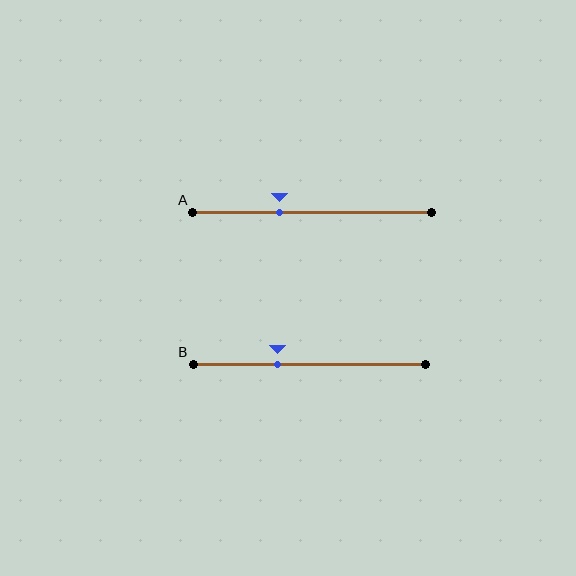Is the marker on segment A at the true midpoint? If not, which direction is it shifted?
No, the marker on segment A is shifted to the left by about 14% of the segment length.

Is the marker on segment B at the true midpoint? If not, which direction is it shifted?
No, the marker on segment B is shifted to the left by about 14% of the segment length.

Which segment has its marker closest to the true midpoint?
Segment A has its marker closest to the true midpoint.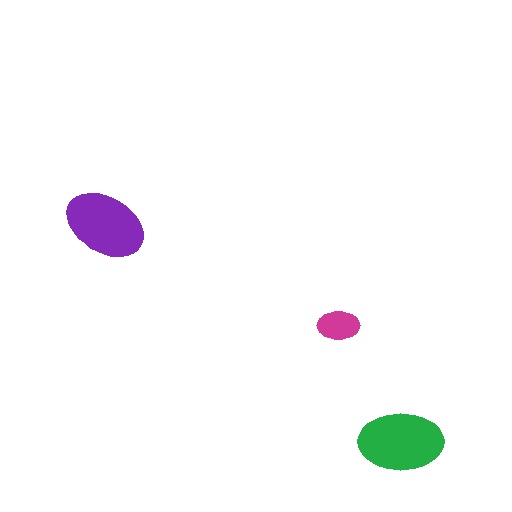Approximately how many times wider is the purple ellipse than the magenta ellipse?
About 2 times wider.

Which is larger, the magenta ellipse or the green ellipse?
The green one.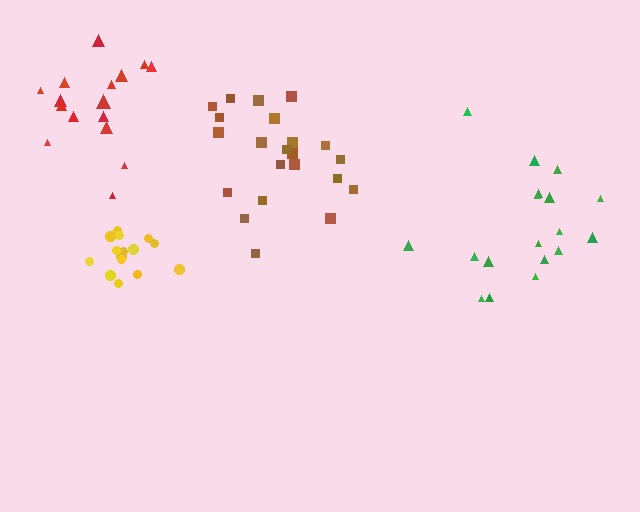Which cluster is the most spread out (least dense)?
Green.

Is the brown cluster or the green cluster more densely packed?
Brown.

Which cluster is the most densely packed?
Yellow.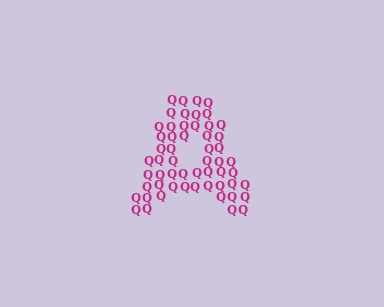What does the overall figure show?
The overall figure shows the letter A.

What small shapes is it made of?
It is made of small letter Q's.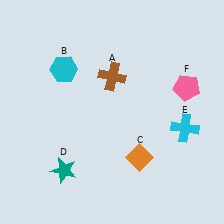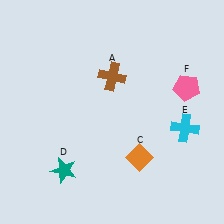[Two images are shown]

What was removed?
The cyan hexagon (B) was removed in Image 2.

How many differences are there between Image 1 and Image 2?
There is 1 difference between the two images.